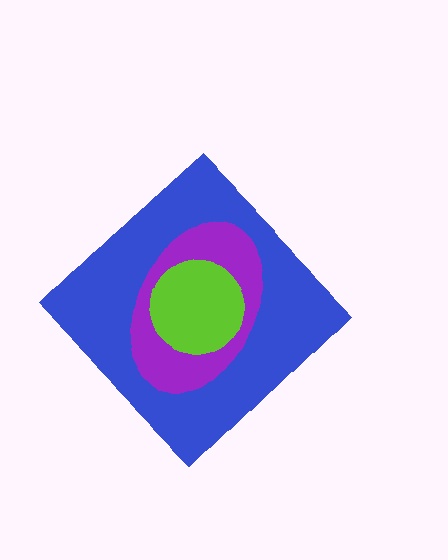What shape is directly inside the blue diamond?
The purple ellipse.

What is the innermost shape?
The lime circle.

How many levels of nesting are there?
3.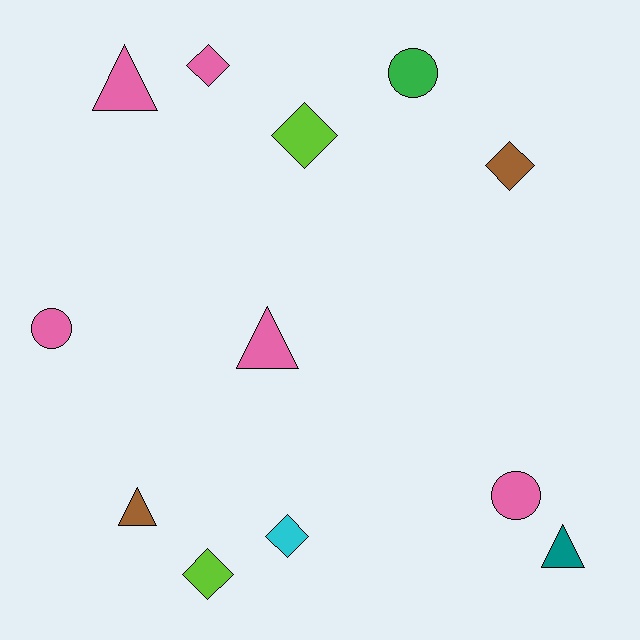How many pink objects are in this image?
There are 5 pink objects.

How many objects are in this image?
There are 12 objects.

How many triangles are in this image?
There are 4 triangles.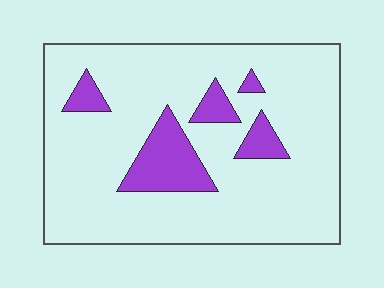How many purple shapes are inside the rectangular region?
5.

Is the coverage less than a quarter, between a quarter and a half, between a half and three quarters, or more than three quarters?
Less than a quarter.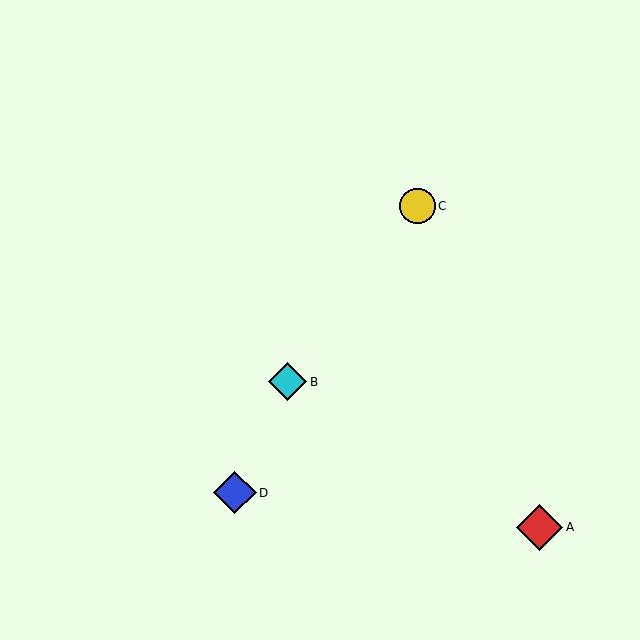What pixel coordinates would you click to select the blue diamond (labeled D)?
Click at (235, 493) to select the blue diamond D.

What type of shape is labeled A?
Shape A is a red diamond.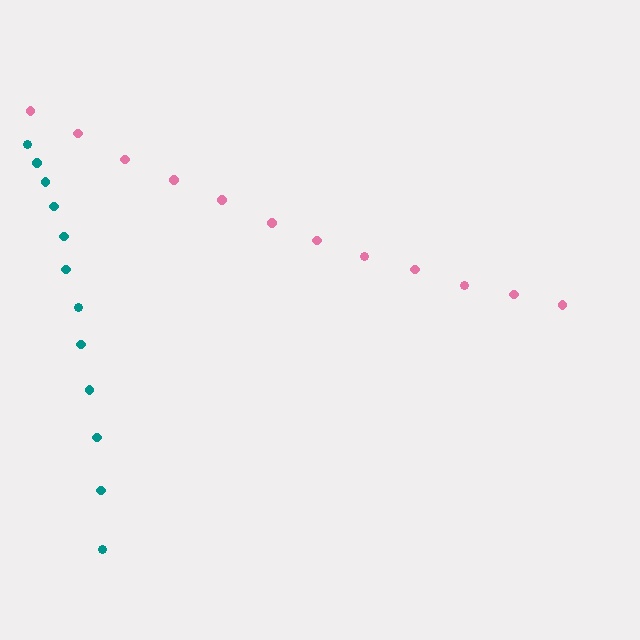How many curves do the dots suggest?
There are 2 distinct paths.